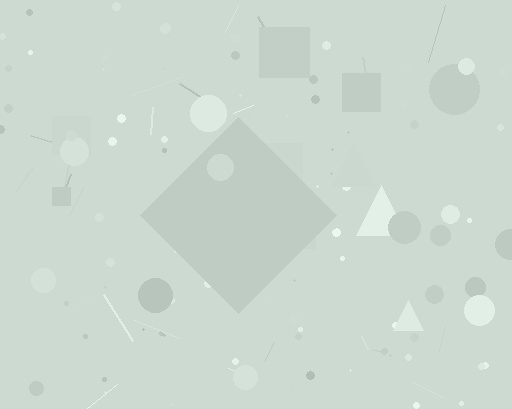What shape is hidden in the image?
A diamond is hidden in the image.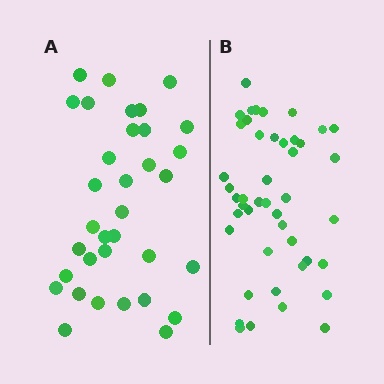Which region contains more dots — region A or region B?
Region B (the right region) has more dots.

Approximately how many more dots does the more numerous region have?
Region B has roughly 12 or so more dots than region A.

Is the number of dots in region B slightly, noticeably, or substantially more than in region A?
Region B has noticeably more, but not dramatically so. The ratio is roughly 1.3 to 1.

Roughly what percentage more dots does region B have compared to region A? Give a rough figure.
About 30% more.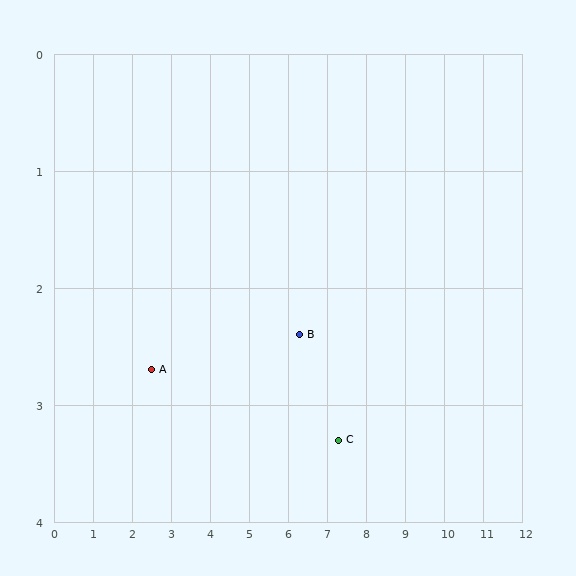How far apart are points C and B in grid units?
Points C and B are about 1.3 grid units apart.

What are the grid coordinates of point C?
Point C is at approximately (7.3, 3.3).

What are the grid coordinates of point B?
Point B is at approximately (6.3, 2.4).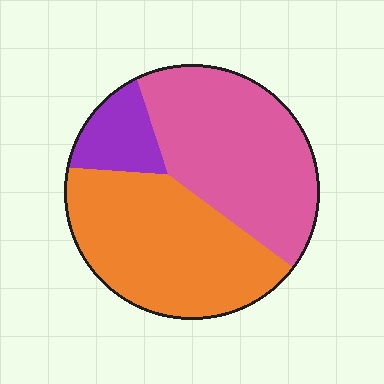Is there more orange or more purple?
Orange.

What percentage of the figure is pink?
Pink covers about 45% of the figure.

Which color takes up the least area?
Purple, at roughly 10%.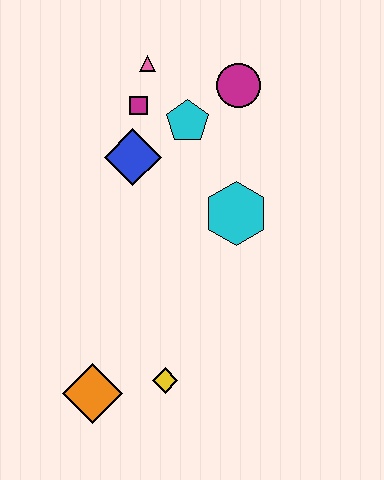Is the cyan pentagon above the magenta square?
No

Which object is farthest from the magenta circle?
The orange diamond is farthest from the magenta circle.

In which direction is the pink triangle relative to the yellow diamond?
The pink triangle is above the yellow diamond.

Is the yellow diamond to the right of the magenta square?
Yes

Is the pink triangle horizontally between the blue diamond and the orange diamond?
No